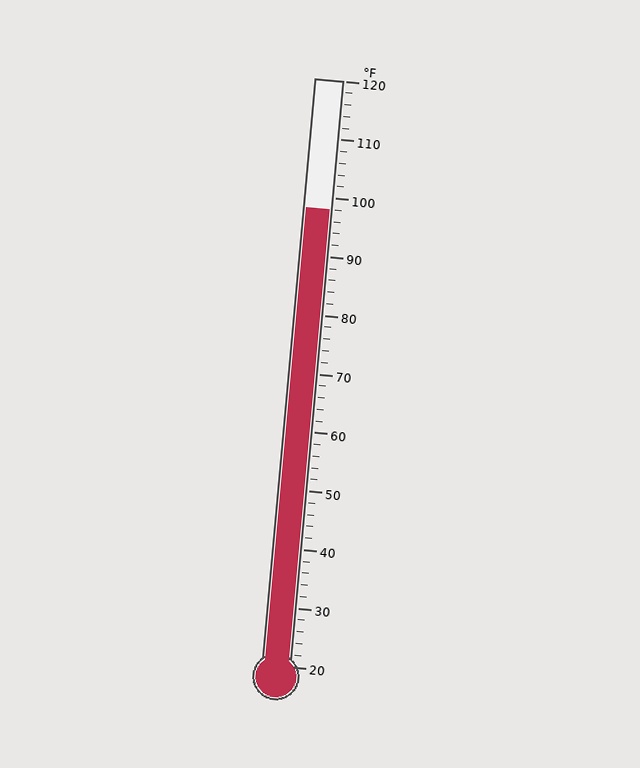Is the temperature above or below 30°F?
The temperature is above 30°F.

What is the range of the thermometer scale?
The thermometer scale ranges from 20°F to 120°F.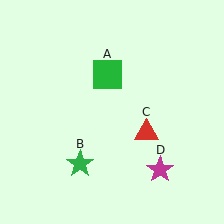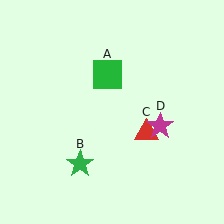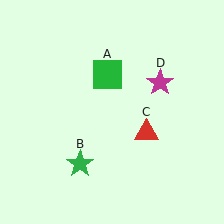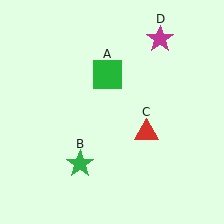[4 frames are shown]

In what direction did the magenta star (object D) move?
The magenta star (object D) moved up.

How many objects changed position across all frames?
1 object changed position: magenta star (object D).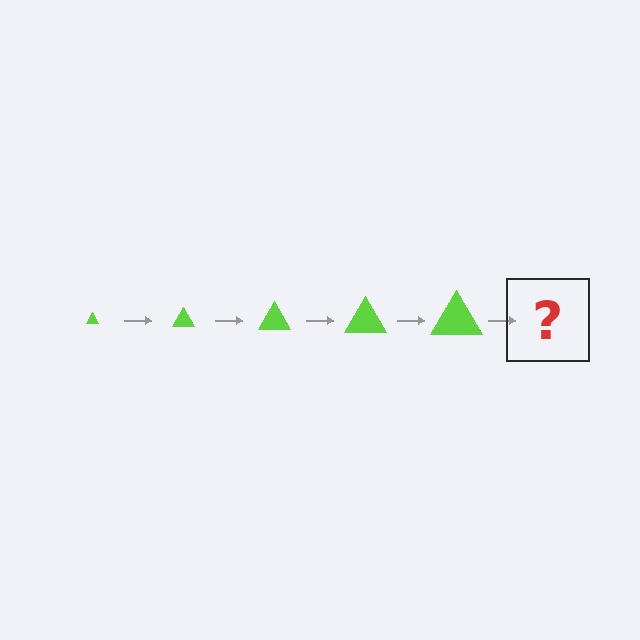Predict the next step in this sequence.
The next step is a lime triangle, larger than the previous one.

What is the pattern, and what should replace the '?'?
The pattern is that the triangle gets progressively larger each step. The '?' should be a lime triangle, larger than the previous one.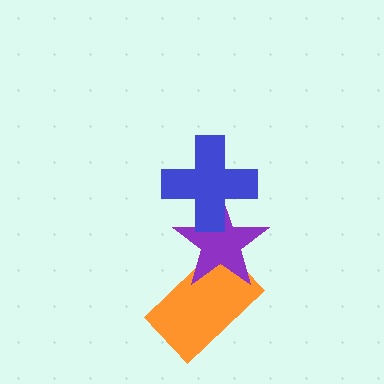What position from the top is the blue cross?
The blue cross is 1st from the top.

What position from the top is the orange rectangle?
The orange rectangle is 3rd from the top.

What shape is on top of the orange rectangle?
The purple star is on top of the orange rectangle.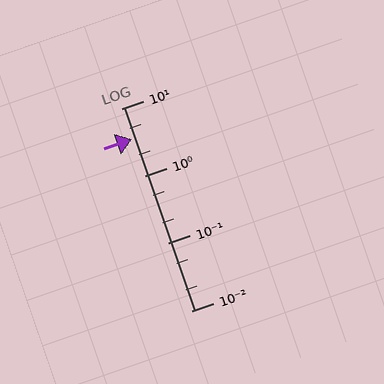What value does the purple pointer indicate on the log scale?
The pointer indicates approximately 3.5.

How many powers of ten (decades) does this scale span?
The scale spans 3 decades, from 0.01 to 10.